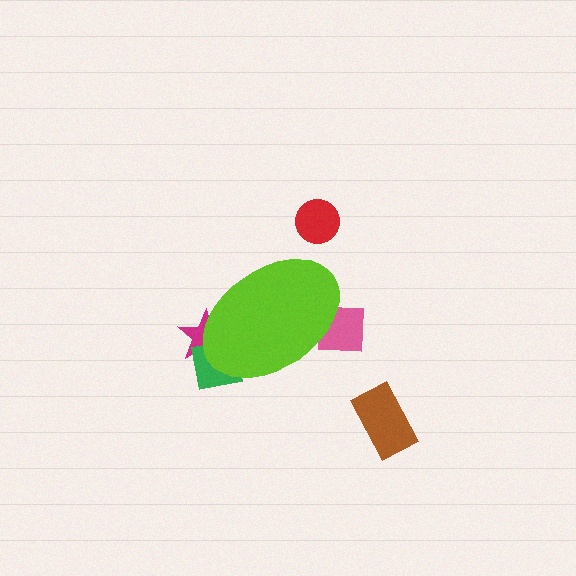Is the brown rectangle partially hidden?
No, the brown rectangle is fully visible.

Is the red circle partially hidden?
No, the red circle is fully visible.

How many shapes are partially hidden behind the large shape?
3 shapes are partially hidden.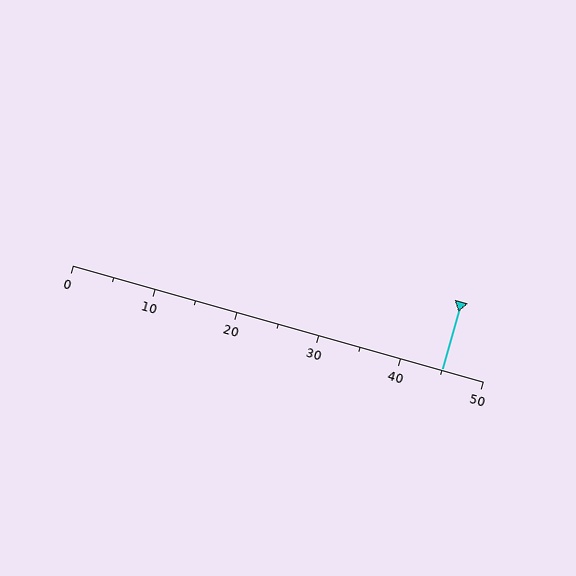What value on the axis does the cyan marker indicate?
The marker indicates approximately 45.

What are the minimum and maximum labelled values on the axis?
The axis runs from 0 to 50.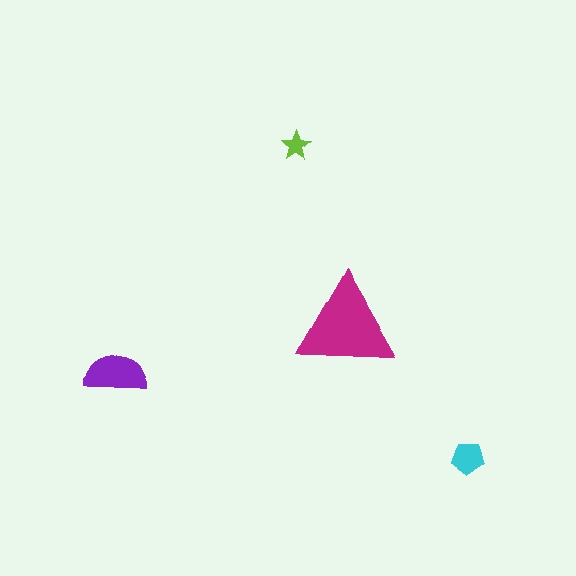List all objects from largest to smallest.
The magenta triangle, the purple semicircle, the cyan pentagon, the lime star.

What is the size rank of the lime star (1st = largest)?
4th.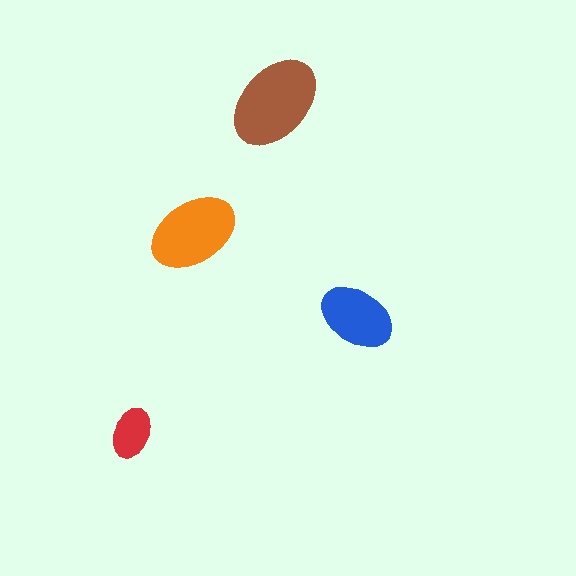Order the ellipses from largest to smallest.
the brown one, the orange one, the blue one, the red one.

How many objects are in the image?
There are 4 objects in the image.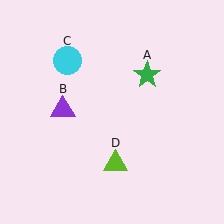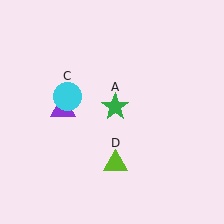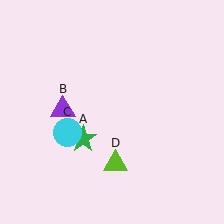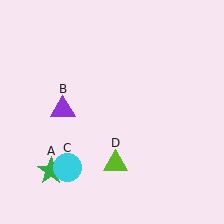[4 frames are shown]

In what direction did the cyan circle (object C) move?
The cyan circle (object C) moved down.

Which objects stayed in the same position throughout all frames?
Purple triangle (object B) and lime triangle (object D) remained stationary.